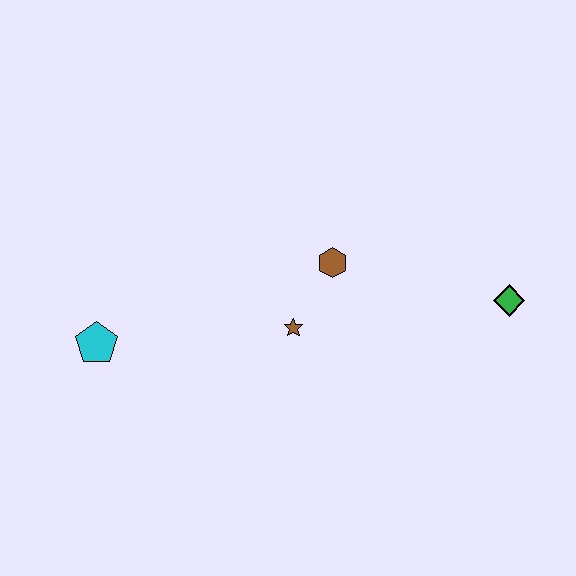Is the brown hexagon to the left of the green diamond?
Yes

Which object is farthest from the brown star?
The green diamond is farthest from the brown star.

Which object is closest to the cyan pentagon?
The brown star is closest to the cyan pentagon.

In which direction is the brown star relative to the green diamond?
The brown star is to the left of the green diamond.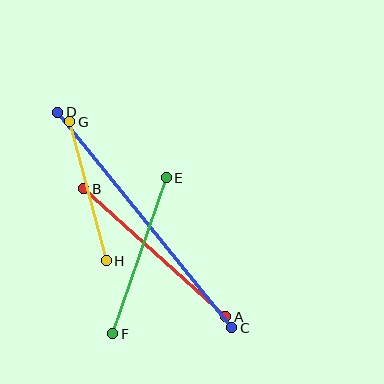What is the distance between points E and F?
The distance is approximately 165 pixels.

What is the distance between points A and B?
The distance is approximately 191 pixels.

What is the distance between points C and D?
The distance is approximately 277 pixels.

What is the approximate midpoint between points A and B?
The midpoint is at approximately (155, 253) pixels.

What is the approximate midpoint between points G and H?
The midpoint is at approximately (88, 191) pixels.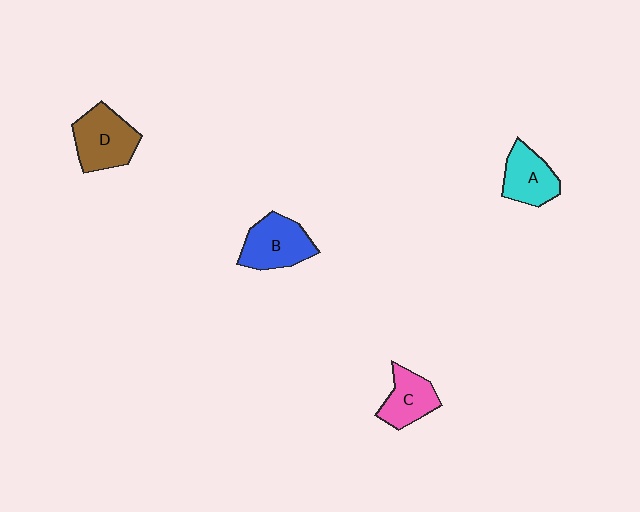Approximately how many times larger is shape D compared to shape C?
Approximately 1.3 times.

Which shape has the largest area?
Shape D (brown).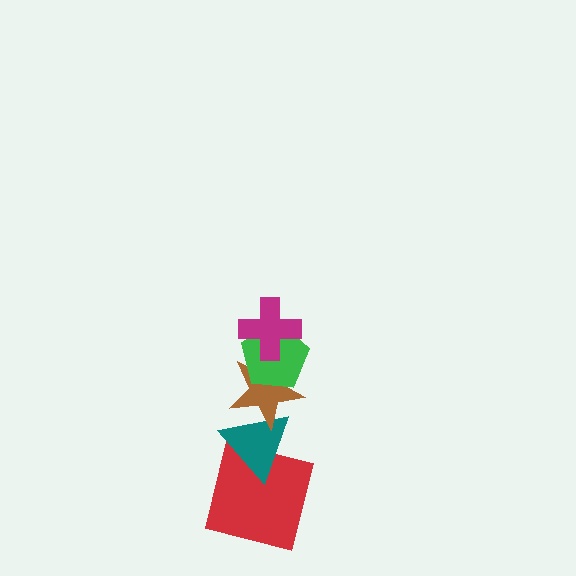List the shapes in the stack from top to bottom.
From top to bottom: the magenta cross, the green pentagon, the brown star, the teal triangle, the red square.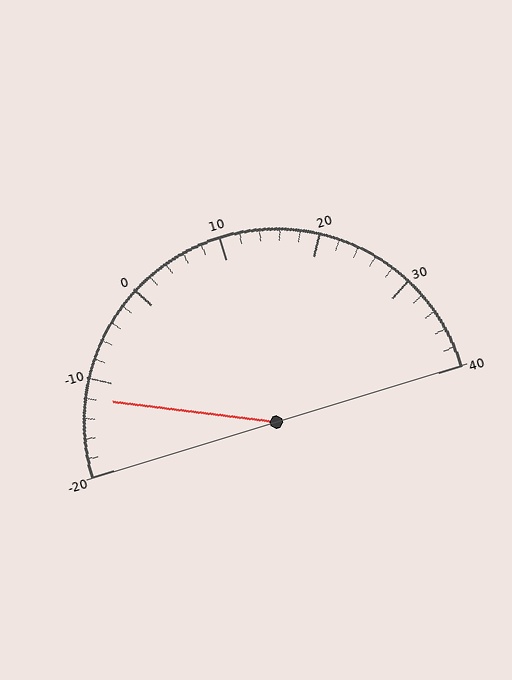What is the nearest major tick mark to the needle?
The nearest major tick mark is -10.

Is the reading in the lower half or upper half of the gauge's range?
The reading is in the lower half of the range (-20 to 40).